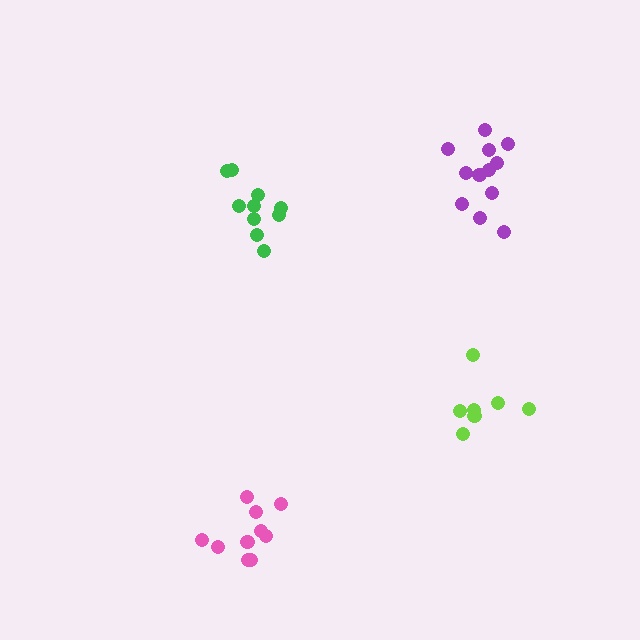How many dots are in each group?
Group 1: 10 dots, Group 2: 7 dots, Group 3: 12 dots, Group 4: 10 dots (39 total).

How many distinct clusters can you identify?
There are 4 distinct clusters.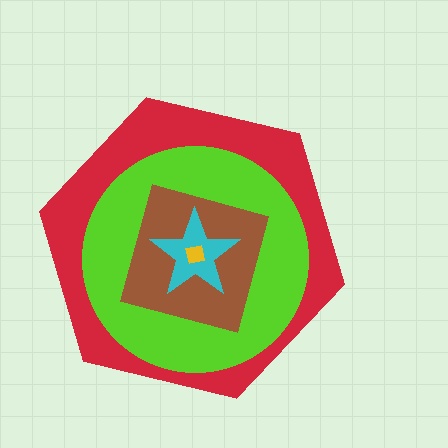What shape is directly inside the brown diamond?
The cyan star.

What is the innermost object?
The yellow square.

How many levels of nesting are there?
5.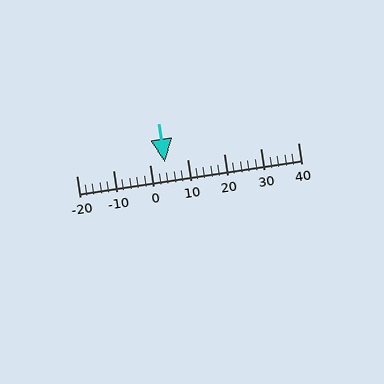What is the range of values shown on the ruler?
The ruler shows values from -20 to 40.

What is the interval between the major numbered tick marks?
The major tick marks are spaced 10 units apart.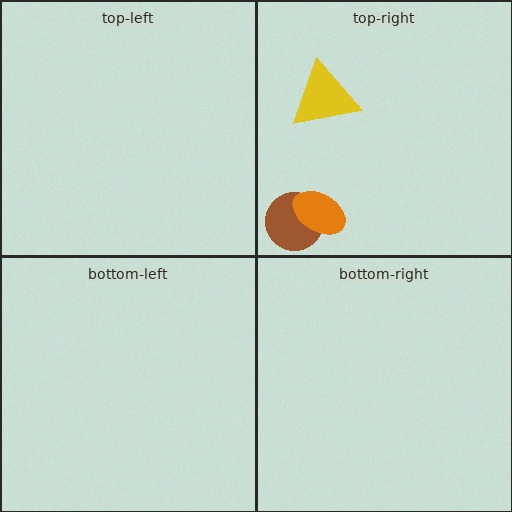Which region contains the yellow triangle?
The top-right region.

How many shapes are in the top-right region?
3.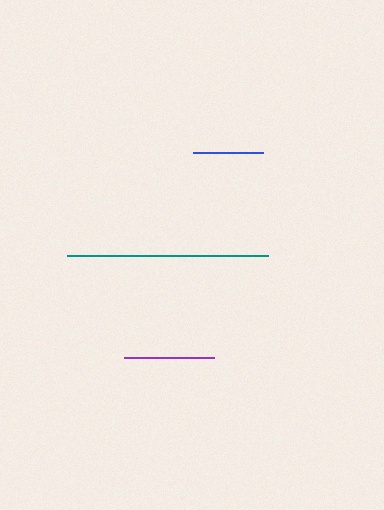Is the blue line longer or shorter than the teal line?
The teal line is longer than the blue line.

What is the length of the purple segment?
The purple segment is approximately 90 pixels long.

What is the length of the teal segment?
The teal segment is approximately 201 pixels long.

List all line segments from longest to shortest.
From longest to shortest: teal, purple, blue.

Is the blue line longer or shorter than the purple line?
The purple line is longer than the blue line.